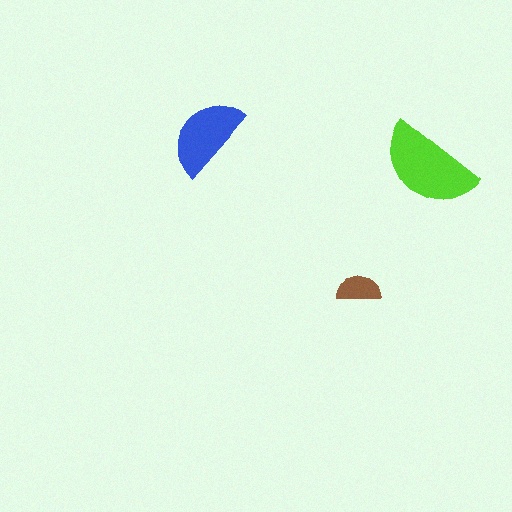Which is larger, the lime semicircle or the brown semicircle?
The lime one.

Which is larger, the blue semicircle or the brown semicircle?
The blue one.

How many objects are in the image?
There are 3 objects in the image.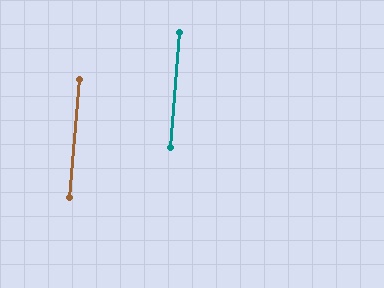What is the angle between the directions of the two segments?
Approximately 0 degrees.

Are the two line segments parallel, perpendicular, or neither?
Parallel — their directions differ by only 0.0°.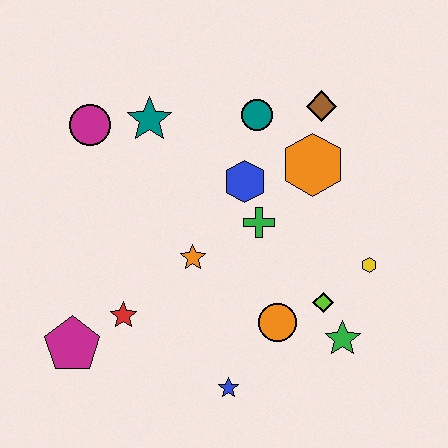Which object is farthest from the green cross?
The magenta pentagon is farthest from the green cross.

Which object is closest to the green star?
The lime diamond is closest to the green star.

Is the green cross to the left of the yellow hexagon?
Yes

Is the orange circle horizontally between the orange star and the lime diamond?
Yes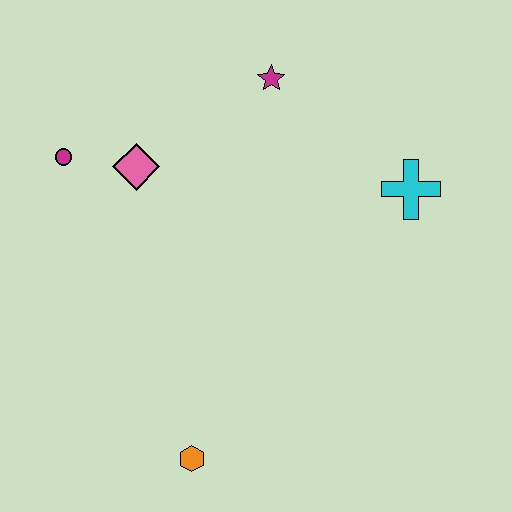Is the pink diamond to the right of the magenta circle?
Yes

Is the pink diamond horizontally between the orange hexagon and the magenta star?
No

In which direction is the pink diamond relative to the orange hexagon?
The pink diamond is above the orange hexagon.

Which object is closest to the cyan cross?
The magenta star is closest to the cyan cross.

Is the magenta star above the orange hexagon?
Yes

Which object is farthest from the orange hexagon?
The magenta star is farthest from the orange hexagon.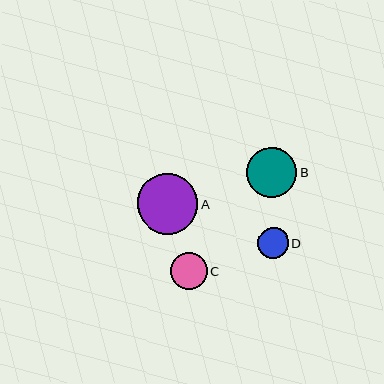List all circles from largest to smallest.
From largest to smallest: A, B, C, D.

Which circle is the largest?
Circle A is the largest with a size of approximately 61 pixels.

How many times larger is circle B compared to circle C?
Circle B is approximately 1.4 times the size of circle C.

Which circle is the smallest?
Circle D is the smallest with a size of approximately 31 pixels.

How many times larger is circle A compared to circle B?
Circle A is approximately 1.2 times the size of circle B.